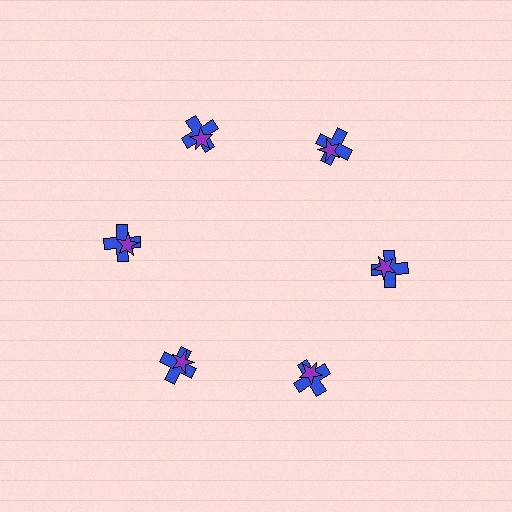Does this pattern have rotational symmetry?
Yes, this pattern has 6-fold rotational symmetry. It looks the same after rotating 60 degrees around the center.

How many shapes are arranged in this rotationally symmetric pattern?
There are 12 shapes, arranged in 6 groups of 2.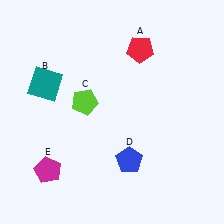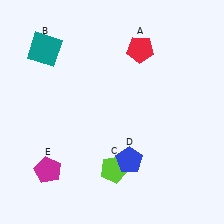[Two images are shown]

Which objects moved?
The objects that moved are: the teal square (B), the lime pentagon (C).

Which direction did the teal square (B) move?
The teal square (B) moved up.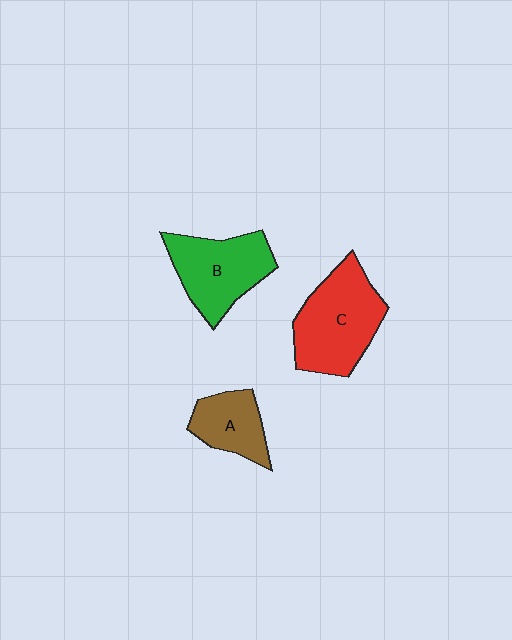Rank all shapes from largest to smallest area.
From largest to smallest: C (red), B (green), A (brown).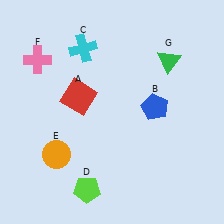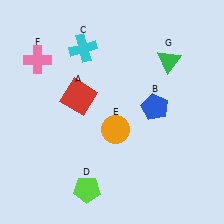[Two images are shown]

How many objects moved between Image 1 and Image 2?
1 object moved between the two images.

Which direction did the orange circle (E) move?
The orange circle (E) moved right.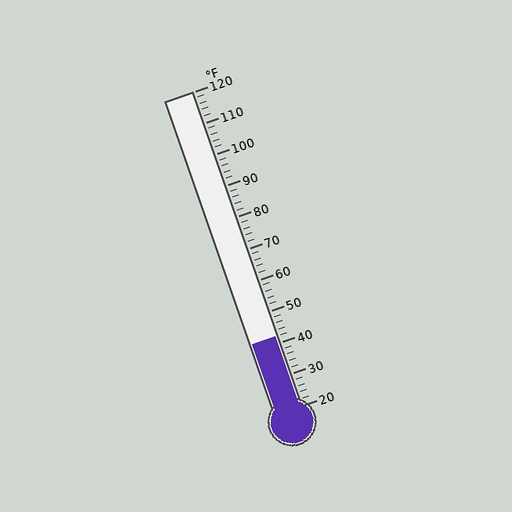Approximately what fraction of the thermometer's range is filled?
The thermometer is filled to approximately 20% of its range.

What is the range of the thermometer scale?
The thermometer scale ranges from 20°F to 120°F.